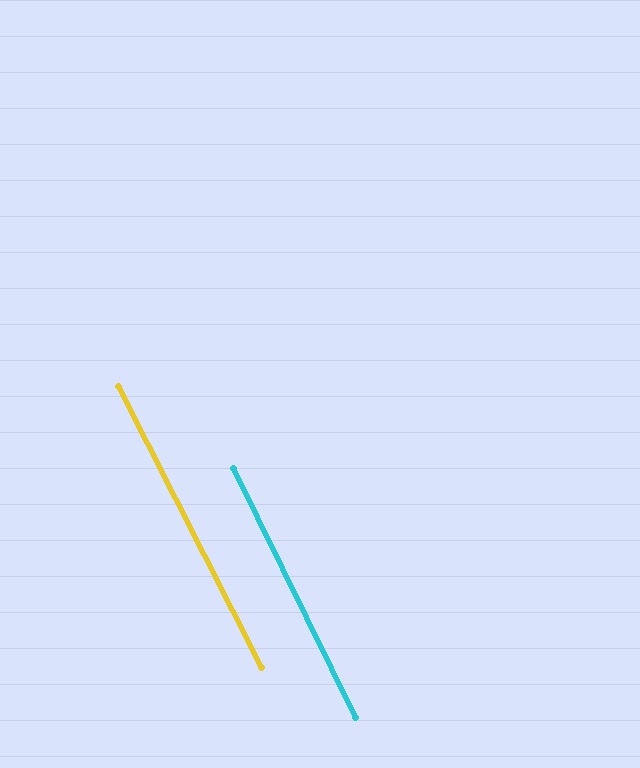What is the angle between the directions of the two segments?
Approximately 1 degree.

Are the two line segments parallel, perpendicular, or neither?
Parallel — their directions differ by only 0.8°.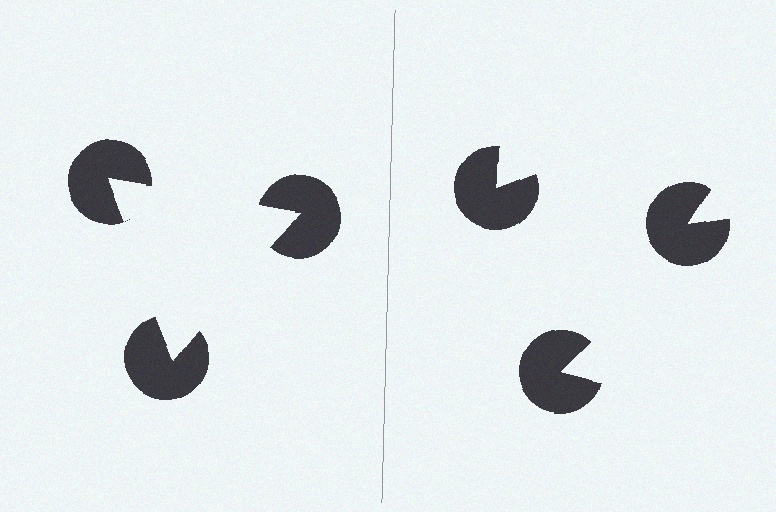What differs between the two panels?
The pac-man discs are positioned identically on both sides; only the wedge orientations differ. On the left they align to a triangle; on the right they are misaligned.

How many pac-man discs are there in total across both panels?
6 — 3 on each side.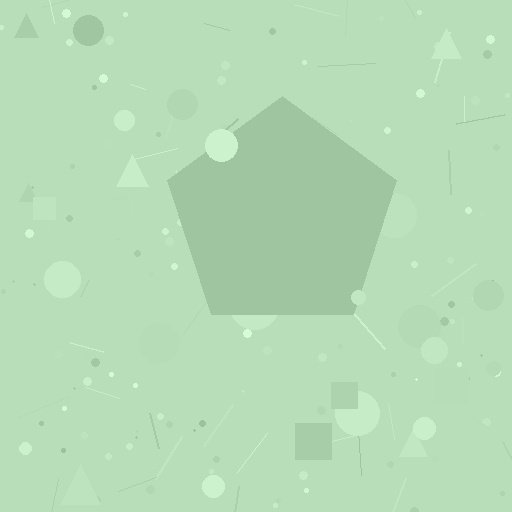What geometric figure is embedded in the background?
A pentagon is embedded in the background.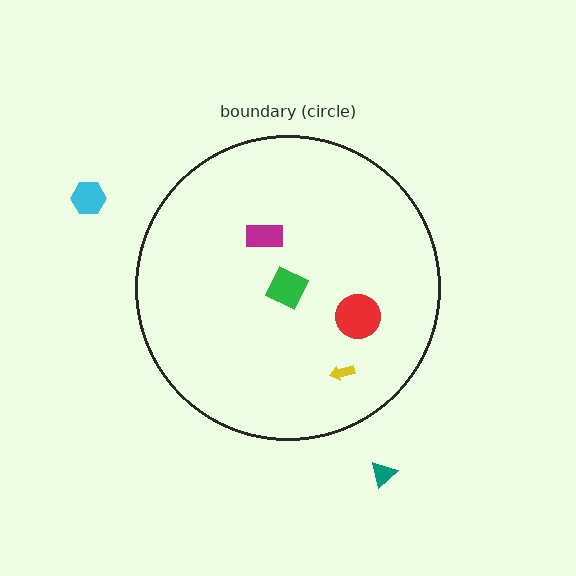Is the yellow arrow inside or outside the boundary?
Inside.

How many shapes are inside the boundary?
4 inside, 2 outside.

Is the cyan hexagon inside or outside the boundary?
Outside.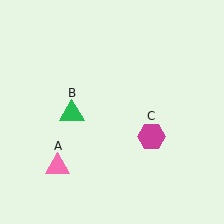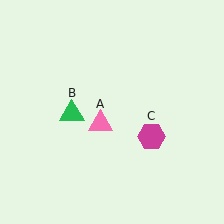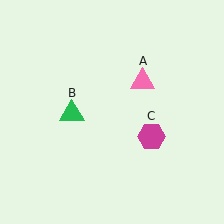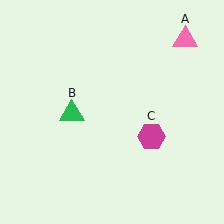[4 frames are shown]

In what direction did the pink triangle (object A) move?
The pink triangle (object A) moved up and to the right.